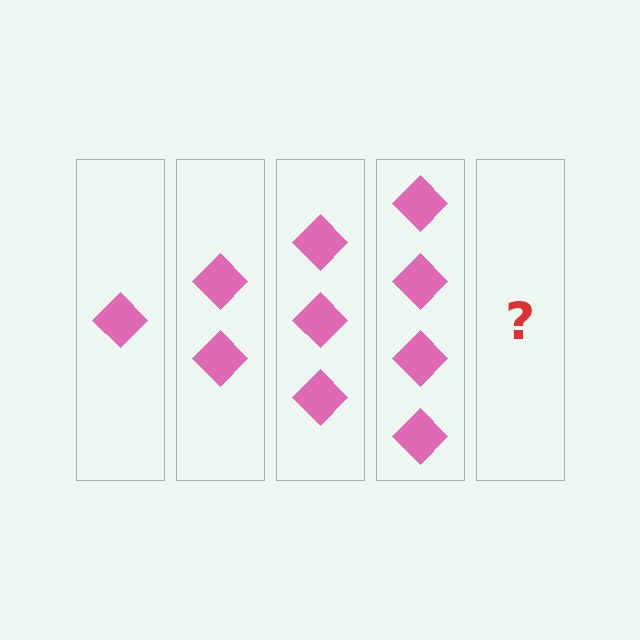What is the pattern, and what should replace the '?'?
The pattern is that each step adds one more diamond. The '?' should be 5 diamonds.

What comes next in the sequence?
The next element should be 5 diamonds.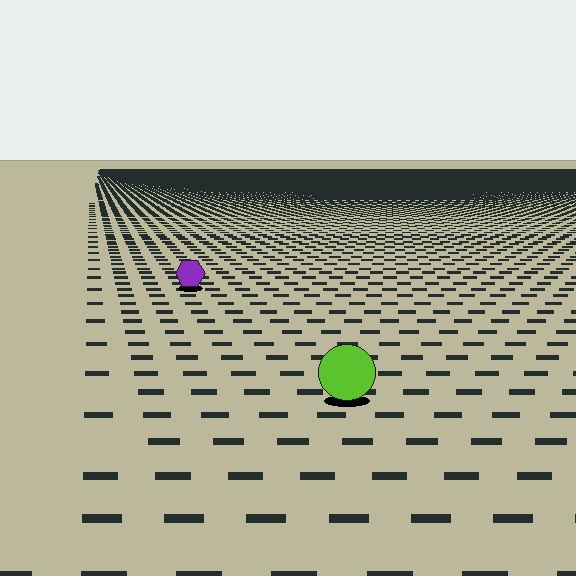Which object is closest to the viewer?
The lime circle is closest. The texture marks near it are larger and more spread out.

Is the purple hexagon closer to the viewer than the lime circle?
No. The lime circle is closer — you can tell from the texture gradient: the ground texture is coarser near it.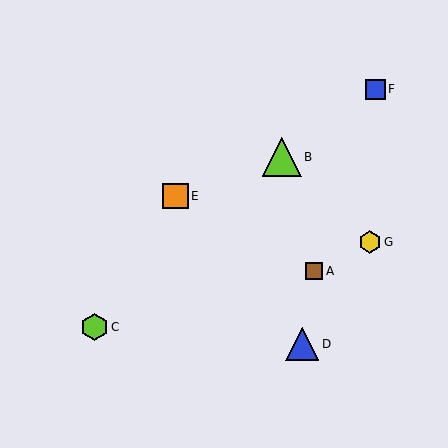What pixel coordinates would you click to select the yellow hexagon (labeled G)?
Click at (370, 242) to select the yellow hexagon G.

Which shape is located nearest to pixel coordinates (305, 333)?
The blue triangle (labeled D) at (302, 344) is nearest to that location.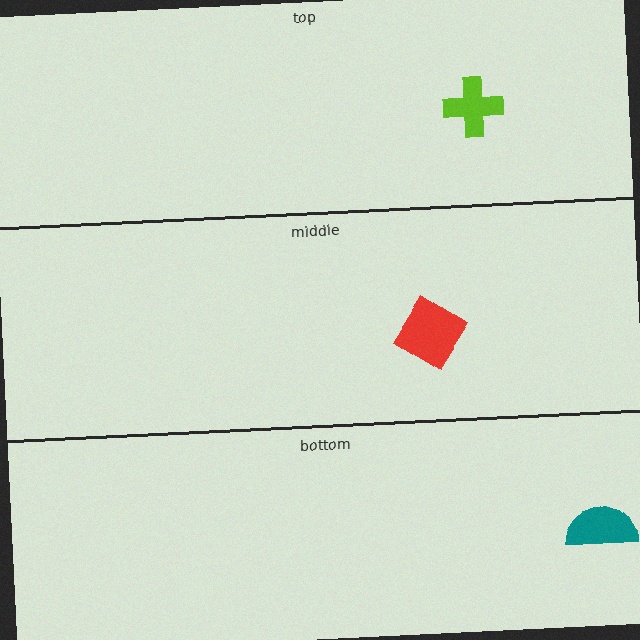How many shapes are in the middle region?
1.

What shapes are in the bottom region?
The teal semicircle.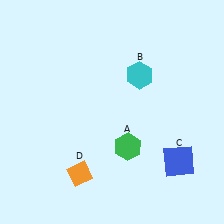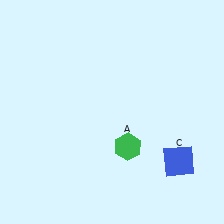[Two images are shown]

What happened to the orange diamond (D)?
The orange diamond (D) was removed in Image 2. It was in the bottom-left area of Image 1.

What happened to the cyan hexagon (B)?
The cyan hexagon (B) was removed in Image 2. It was in the top-right area of Image 1.